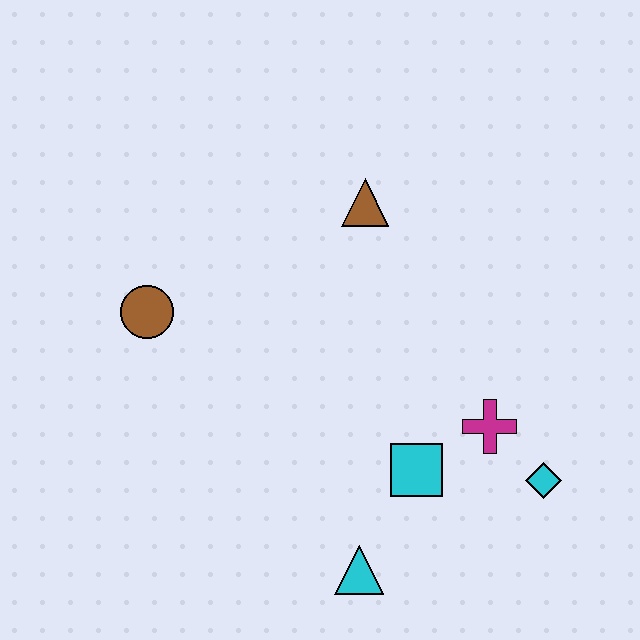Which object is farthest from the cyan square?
The brown circle is farthest from the cyan square.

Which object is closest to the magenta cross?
The cyan diamond is closest to the magenta cross.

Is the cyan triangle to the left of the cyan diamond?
Yes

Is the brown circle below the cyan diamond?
No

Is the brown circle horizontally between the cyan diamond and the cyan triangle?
No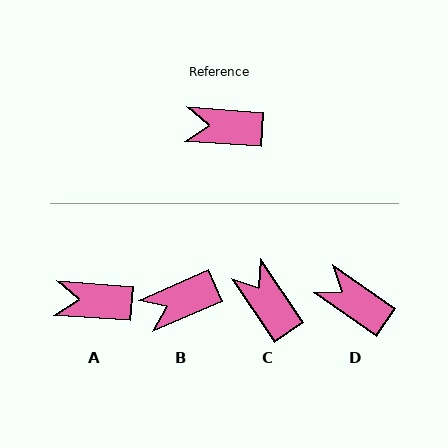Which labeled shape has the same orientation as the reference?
A.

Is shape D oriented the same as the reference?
No, it is off by about 31 degrees.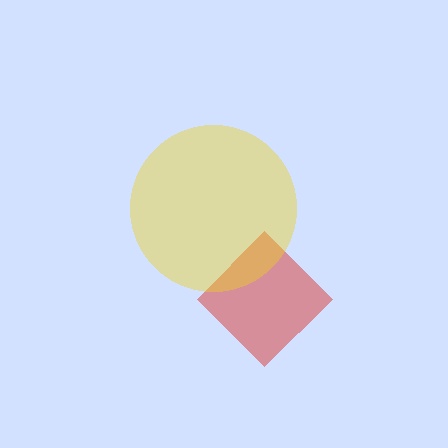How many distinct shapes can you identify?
There are 2 distinct shapes: a red diamond, a yellow circle.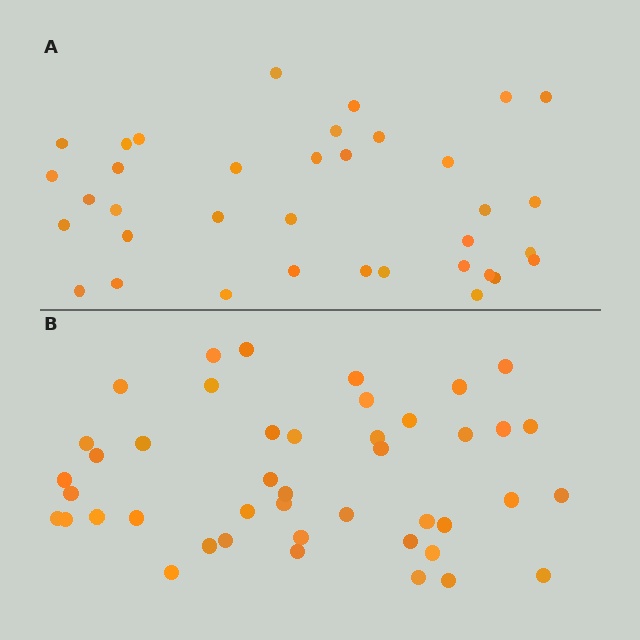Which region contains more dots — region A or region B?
Region B (the bottom region) has more dots.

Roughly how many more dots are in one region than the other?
Region B has roughly 8 or so more dots than region A.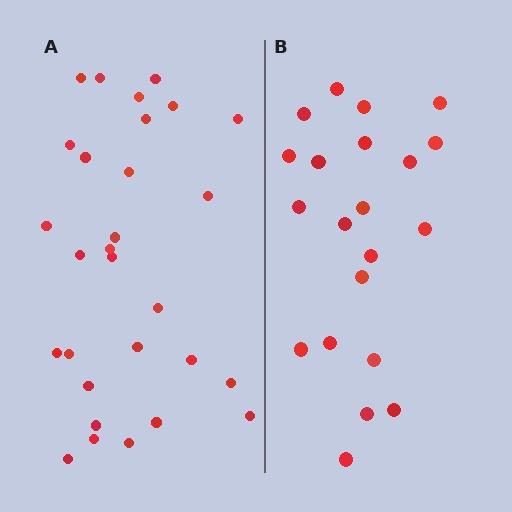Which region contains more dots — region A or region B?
Region A (the left region) has more dots.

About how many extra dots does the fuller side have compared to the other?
Region A has roughly 8 or so more dots than region B.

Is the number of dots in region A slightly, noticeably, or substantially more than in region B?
Region A has noticeably more, but not dramatically so. The ratio is roughly 1.4 to 1.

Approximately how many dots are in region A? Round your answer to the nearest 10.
About 30 dots. (The exact count is 29, which rounds to 30.)